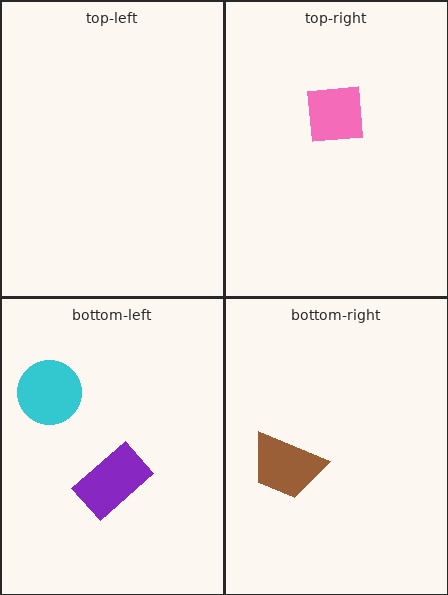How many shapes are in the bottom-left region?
2.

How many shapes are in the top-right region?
1.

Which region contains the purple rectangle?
The bottom-left region.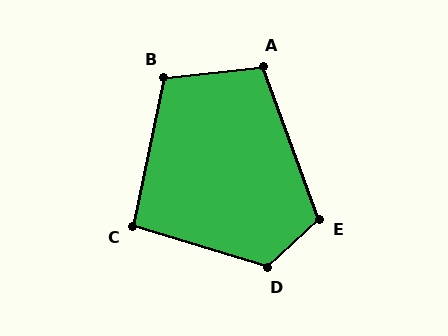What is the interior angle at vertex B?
Approximately 108 degrees (obtuse).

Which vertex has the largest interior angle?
D, at approximately 120 degrees.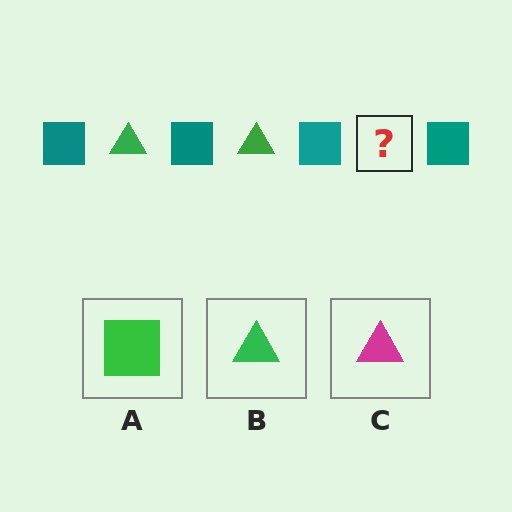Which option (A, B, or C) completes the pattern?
B.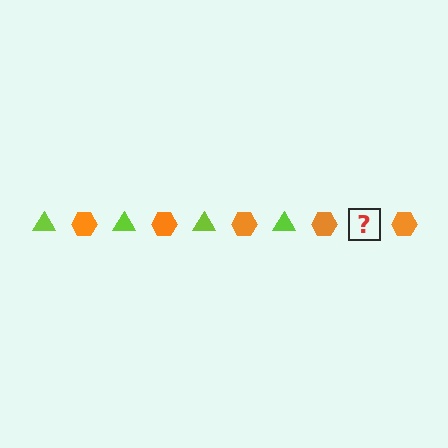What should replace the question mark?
The question mark should be replaced with a lime triangle.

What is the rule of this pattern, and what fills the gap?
The rule is that the pattern alternates between lime triangle and orange hexagon. The gap should be filled with a lime triangle.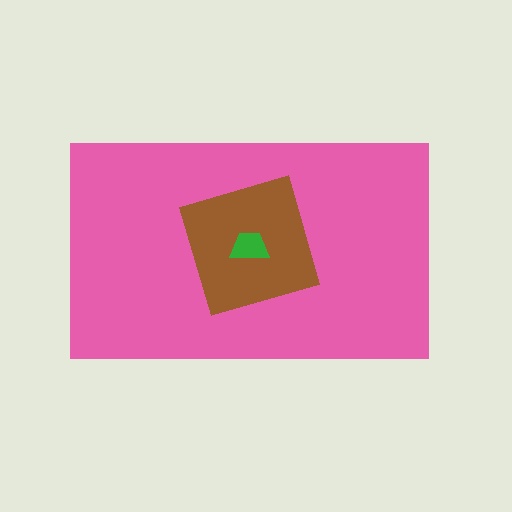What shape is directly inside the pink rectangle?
The brown diamond.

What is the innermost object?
The green trapezoid.